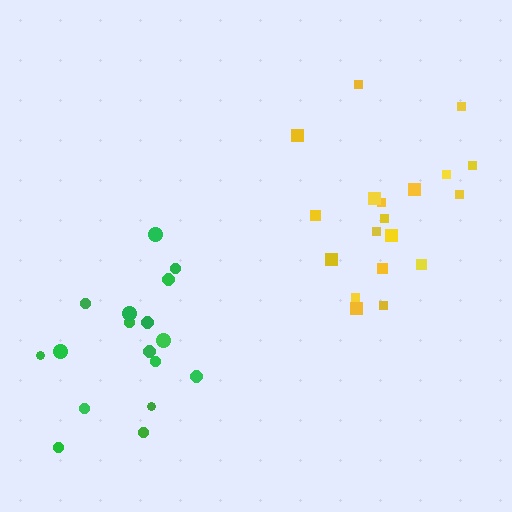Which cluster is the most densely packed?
Yellow.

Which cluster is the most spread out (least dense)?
Green.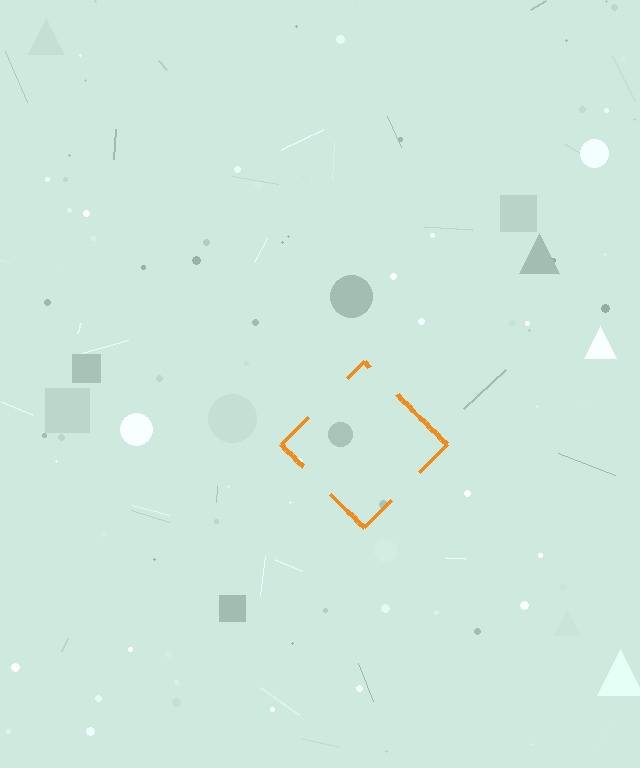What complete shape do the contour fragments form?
The contour fragments form a diamond.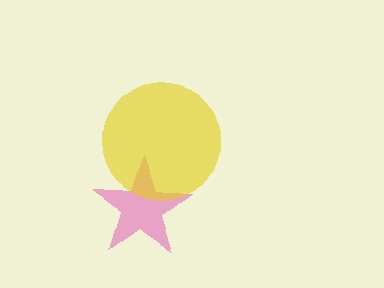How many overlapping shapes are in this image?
There are 2 overlapping shapes in the image.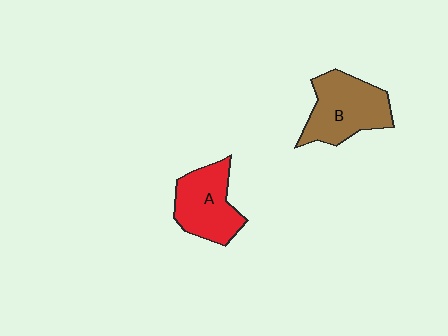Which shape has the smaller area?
Shape A (red).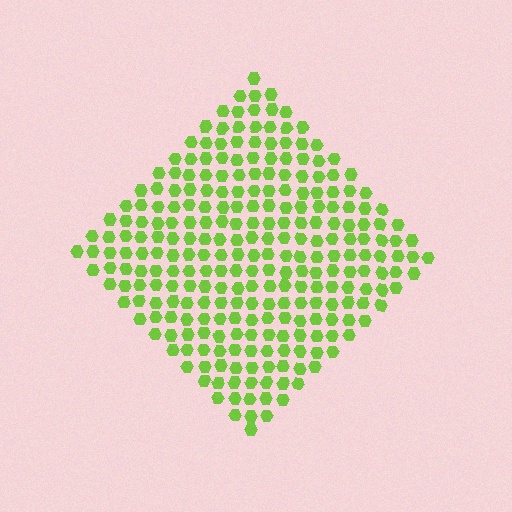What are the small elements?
The small elements are hexagons.